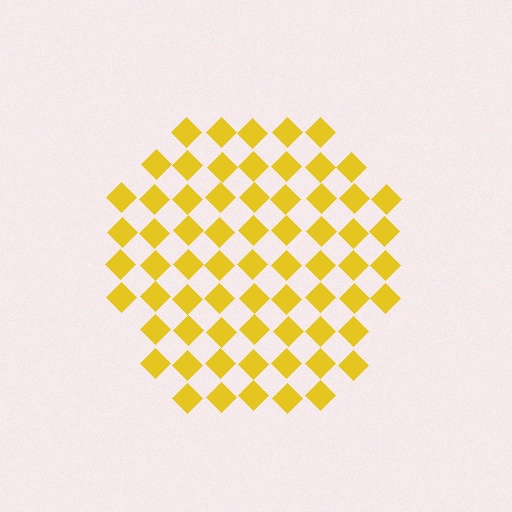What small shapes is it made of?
It is made of small diamonds.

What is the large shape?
The large shape is a hexagon.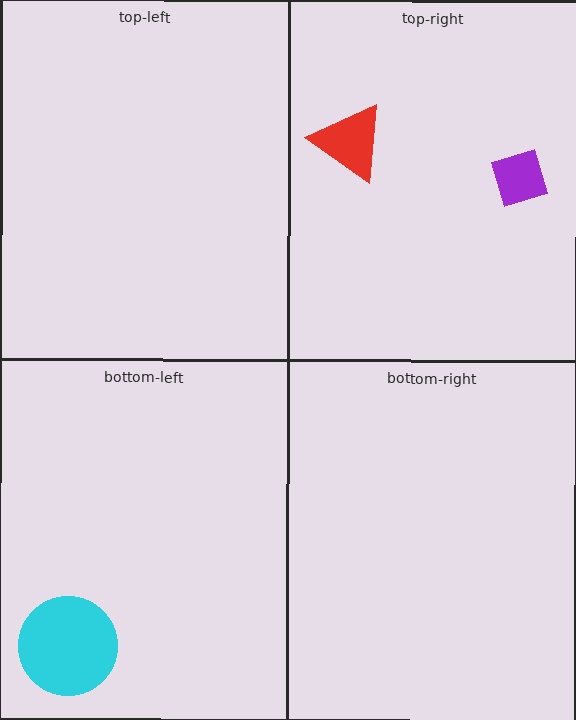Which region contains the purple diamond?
The top-right region.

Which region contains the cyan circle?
The bottom-left region.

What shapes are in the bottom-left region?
The cyan circle.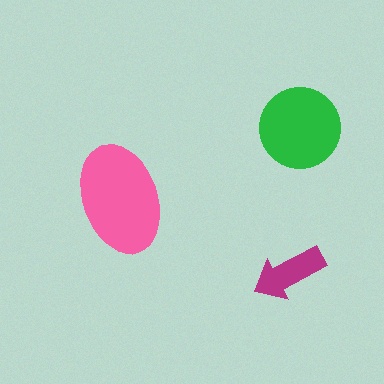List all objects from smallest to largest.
The magenta arrow, the green circle, the pink ellipse.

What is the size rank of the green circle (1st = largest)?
2nd.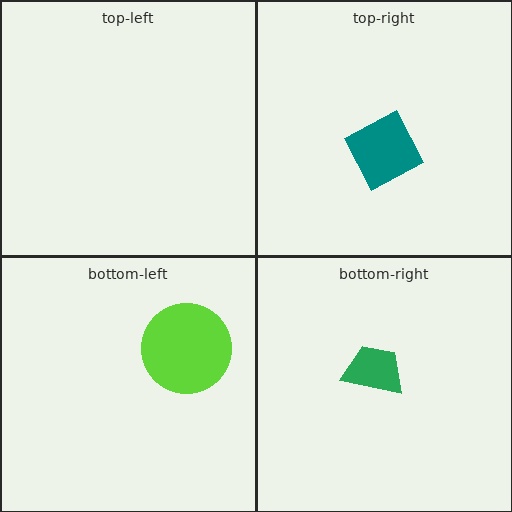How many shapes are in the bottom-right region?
1.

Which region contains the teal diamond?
The top-right region.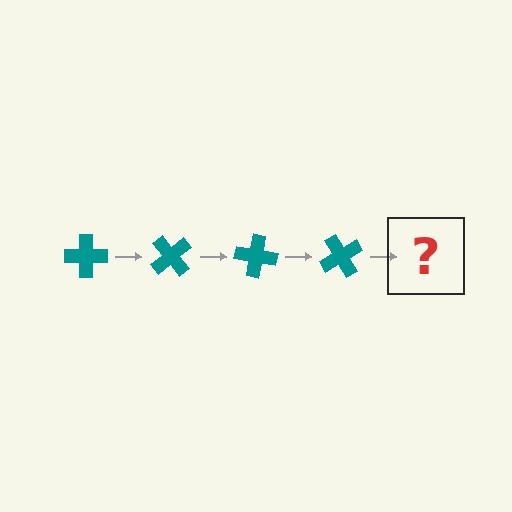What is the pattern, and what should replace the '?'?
The pattern is that the cross rotates 50 degrees each step. The '?' should be a teal cross rotated 200 degrees.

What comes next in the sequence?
The next element should be a teal cross rotated 200 degrees.